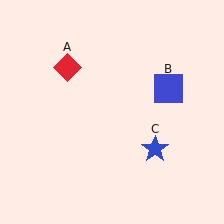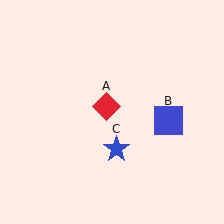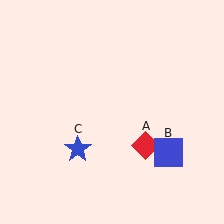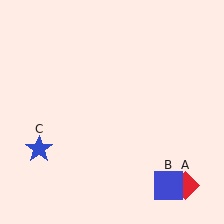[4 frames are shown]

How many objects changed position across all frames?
3 objects changed position: red diamond (object A), blue square (object B), blue star (object C).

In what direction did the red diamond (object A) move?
The red diamond (object A) moved down and to the right.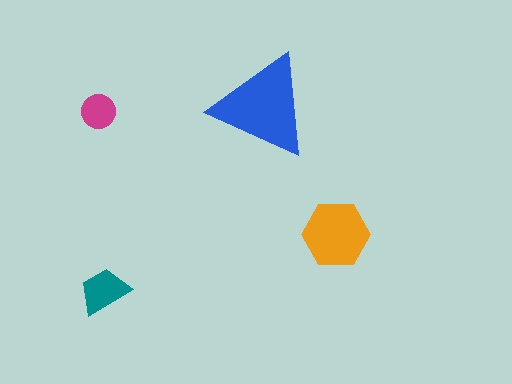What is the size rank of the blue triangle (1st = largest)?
1st.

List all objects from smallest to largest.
The magenta circle, the teal trapezoid, the orange hexagon, the blue triangle.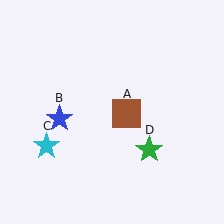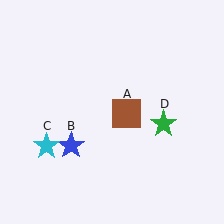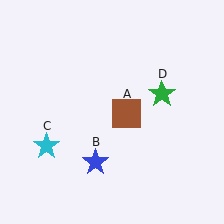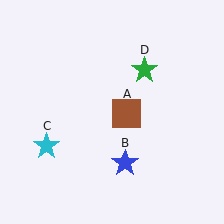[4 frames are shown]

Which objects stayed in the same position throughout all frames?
Brown square (object A) and cyan star (object C) remained stationary.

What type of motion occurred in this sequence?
The blue star (object B), green star (object D) rotated counterclockwise around the center of the scene.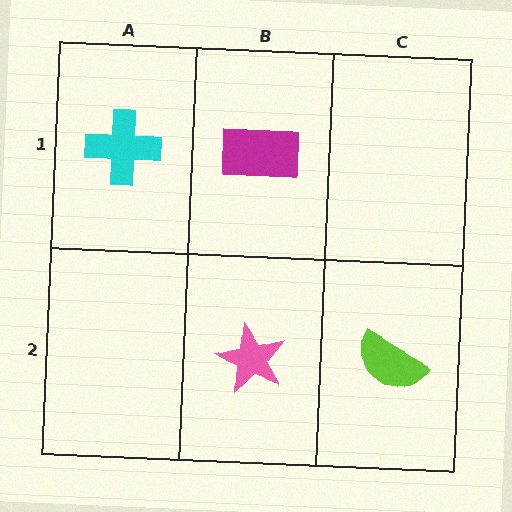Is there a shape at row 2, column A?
No, that cell is empty.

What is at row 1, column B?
A magenta rectangle.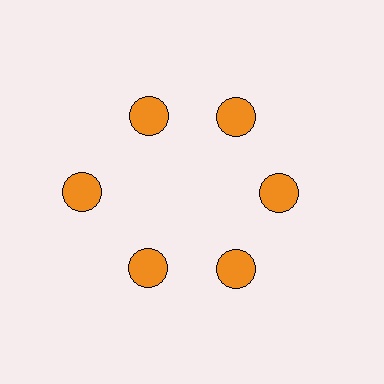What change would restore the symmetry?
The symmetry would be restored by moving it inward, back onto the ring so that all 6 circles sit at equal angles and equal distance from the center.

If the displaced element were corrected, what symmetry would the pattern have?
It would have 6-fold rotational symmetry — the pattern would map onto itself every 60 degrees.